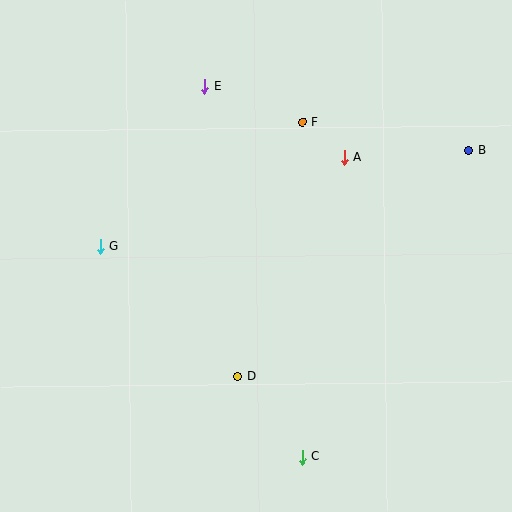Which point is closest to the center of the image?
Point D at (238, 376) is closest to the center.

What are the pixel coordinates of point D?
Point D is at (238, 376).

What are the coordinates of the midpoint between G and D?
The midpoint between G and D is at (169, 311).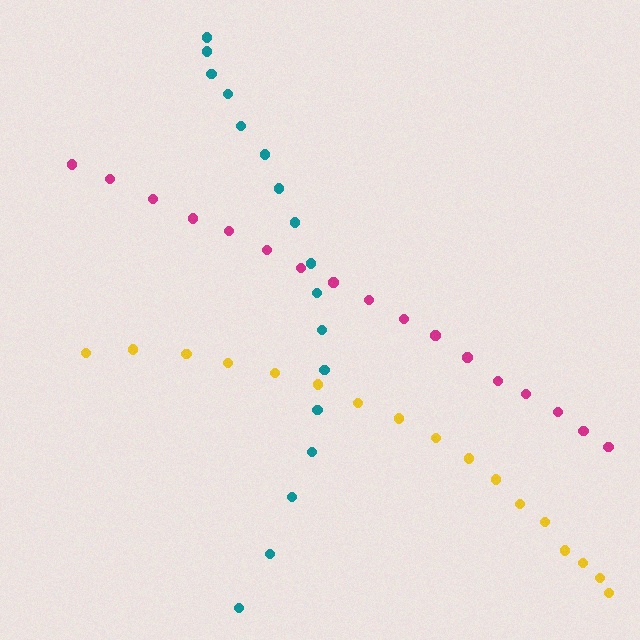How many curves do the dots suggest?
There are 3 distinct paths.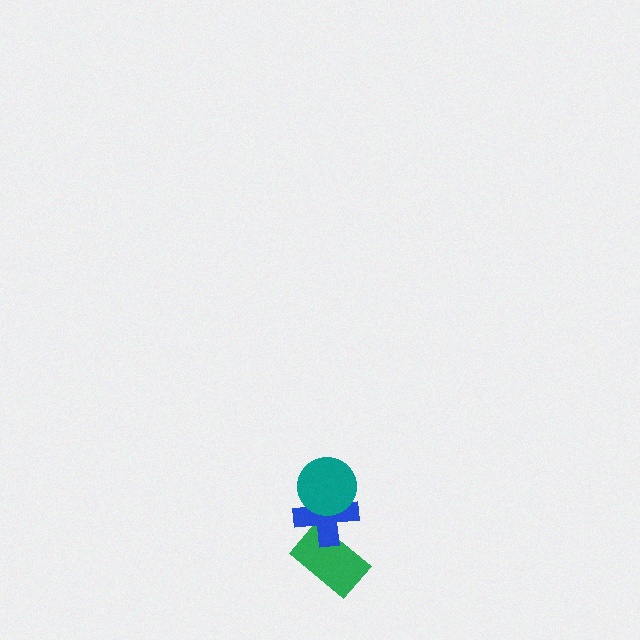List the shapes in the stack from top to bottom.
From top to bottom: the teal circle, the blue cross, the green rectangle.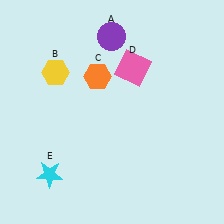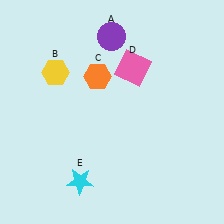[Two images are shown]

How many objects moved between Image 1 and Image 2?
1 object moved between the two images.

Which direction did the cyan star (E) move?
The cyan star (E) moved right.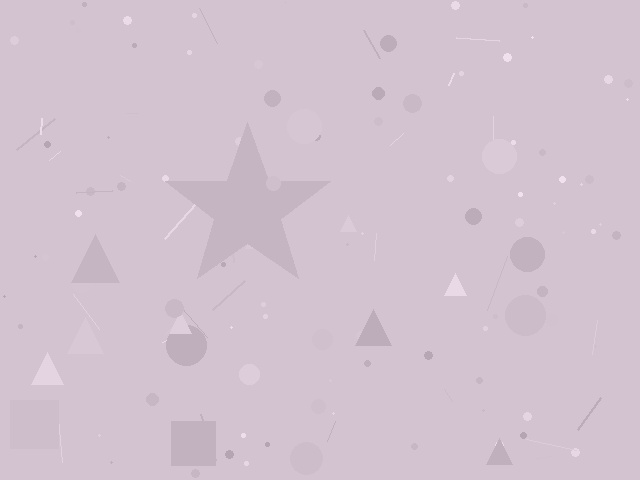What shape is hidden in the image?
A star is hidden in the image.